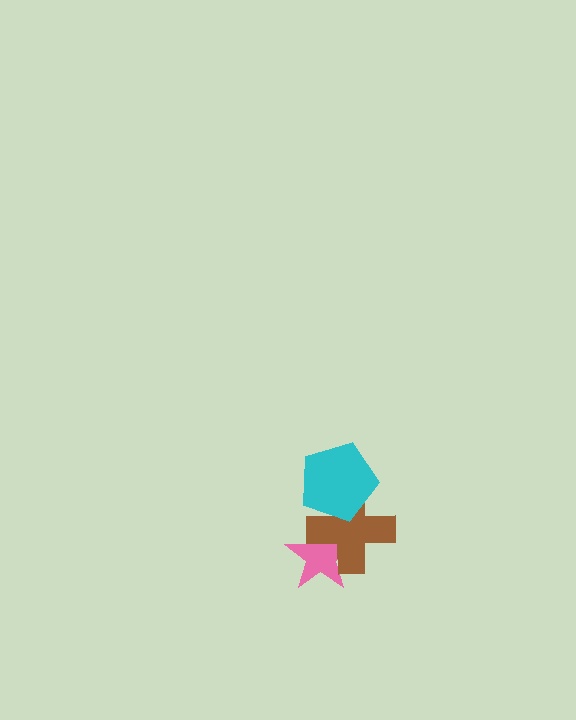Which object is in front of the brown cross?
The cyan pentagon is in front of the brown cross.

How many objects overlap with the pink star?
1 object overlaps with the pink star.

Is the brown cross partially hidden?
Yes, it is partially covered by another shape.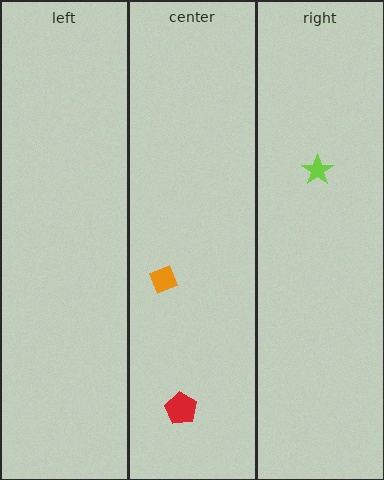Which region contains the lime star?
The right region.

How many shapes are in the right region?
1.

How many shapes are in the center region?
2.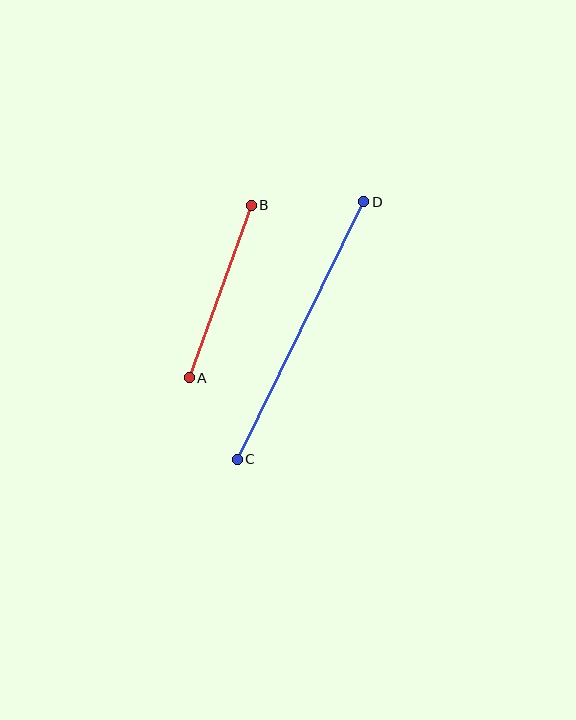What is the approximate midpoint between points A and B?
The midpoint is at approximately (220, 291) pixels.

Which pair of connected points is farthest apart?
Points C and D are farthest apart.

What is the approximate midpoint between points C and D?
The midpoint is at approximately (301, 331) pixels.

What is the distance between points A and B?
The distance is approximately 183 pixels.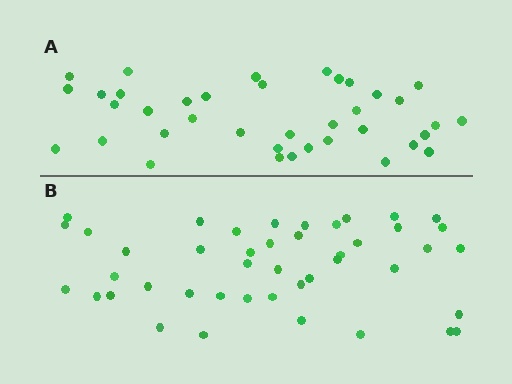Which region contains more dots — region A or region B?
Region B (the bottom region) has more dots.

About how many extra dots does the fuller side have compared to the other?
Region B has about 6 more dots than region A.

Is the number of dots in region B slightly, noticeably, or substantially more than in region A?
Region B has only slightly more — the two regions are fairly close. The ratio is roughly 1.2 to 1.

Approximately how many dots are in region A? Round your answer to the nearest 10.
About 40 dots. (The exact count is 38, which rounds to 40.)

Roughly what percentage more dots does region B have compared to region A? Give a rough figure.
About 15% more.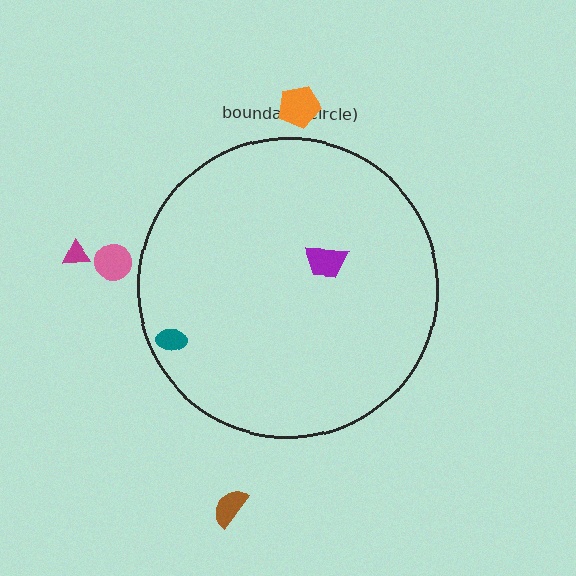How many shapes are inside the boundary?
2 inside, 4 outside.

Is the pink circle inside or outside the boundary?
Outside.